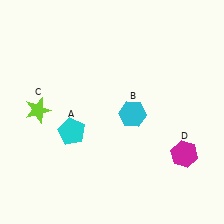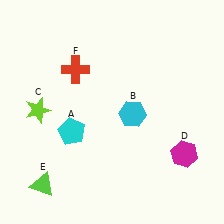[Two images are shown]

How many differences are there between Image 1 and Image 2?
There are 2 differences between the two images.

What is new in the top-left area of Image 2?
A red cross (F) was added in the top-left area of Image 2.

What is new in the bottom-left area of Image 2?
A lime triangle (E) was added in the bottom-left area of Image 2.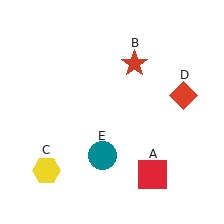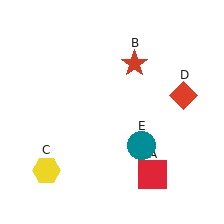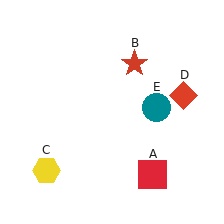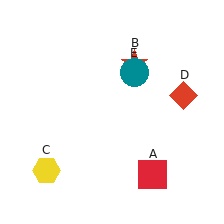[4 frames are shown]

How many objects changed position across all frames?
1 object changed position: teal circle (object E).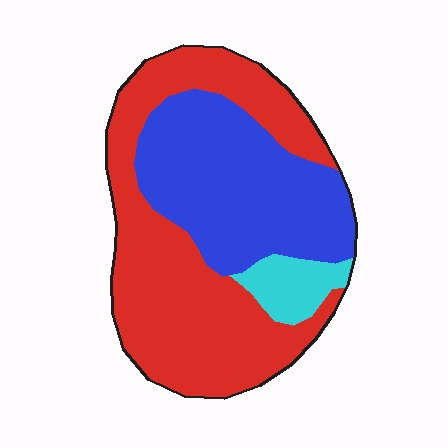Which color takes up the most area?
Red, at roughly 55%.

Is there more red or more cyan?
Red.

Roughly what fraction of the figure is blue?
Blue takes up between a quarter and a half of the figure.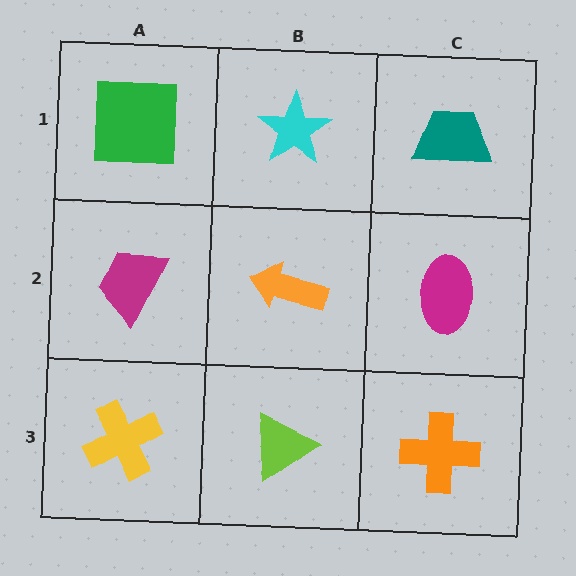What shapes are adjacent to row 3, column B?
An orange arrow (row 2, column B), a yellow cross (row 3, column A), an orange cross (row 3, column C).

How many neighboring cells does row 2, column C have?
3.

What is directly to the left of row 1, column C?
A cyan star.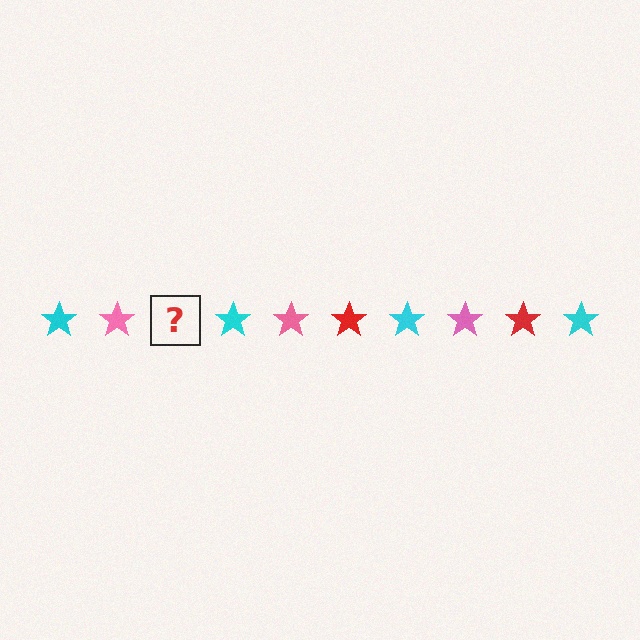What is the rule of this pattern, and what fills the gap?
The rule is that the pattern cycles through cyan, pink, red stars. The gap should be filled with a red star.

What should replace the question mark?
The question mark should be replaced with a red star.